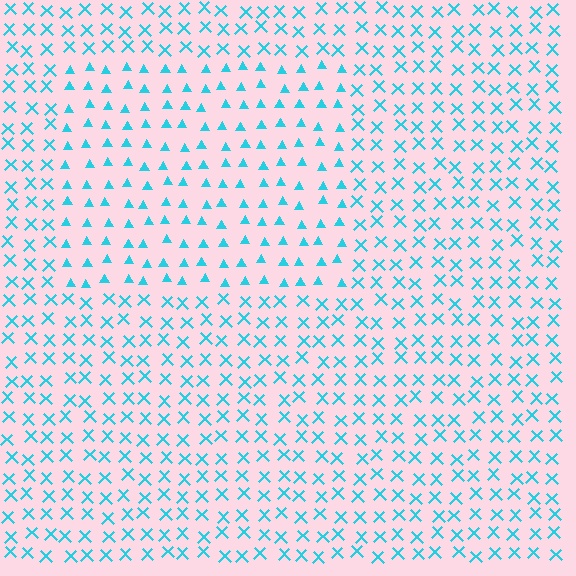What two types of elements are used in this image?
The image uses triangles inside the rectangle region and X marks outside it.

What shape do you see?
I see a rectangle.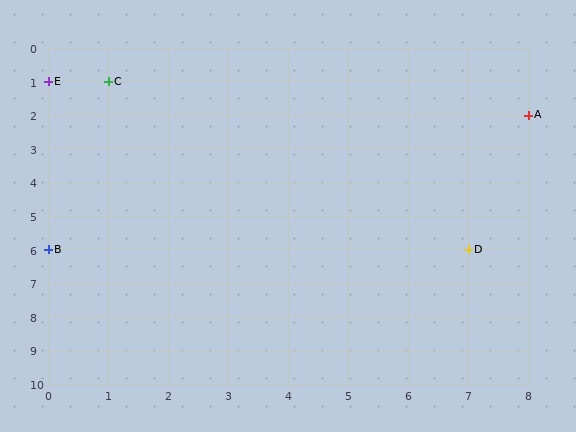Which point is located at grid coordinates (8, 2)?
Point A is at (8, 2).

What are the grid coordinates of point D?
Point D is at grid coordinates (7, 6).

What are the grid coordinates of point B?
Point B is at grid coordinates (0, 6).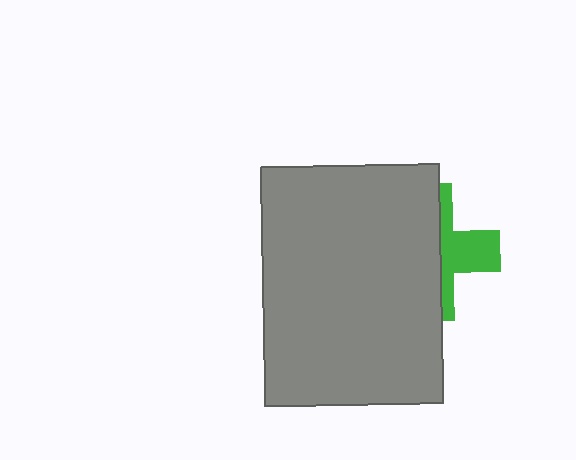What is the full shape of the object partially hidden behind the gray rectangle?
The partially hidden object is a green cross.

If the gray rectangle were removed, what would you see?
You would see the complete green cross.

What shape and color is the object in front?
The object in front is a gray rectangle.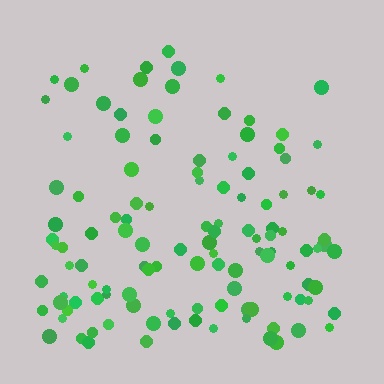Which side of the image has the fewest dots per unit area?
The top.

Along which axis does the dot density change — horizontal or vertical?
Vertical.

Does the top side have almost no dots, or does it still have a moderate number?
Still a moderate number, just noticeably fewer than the bottom.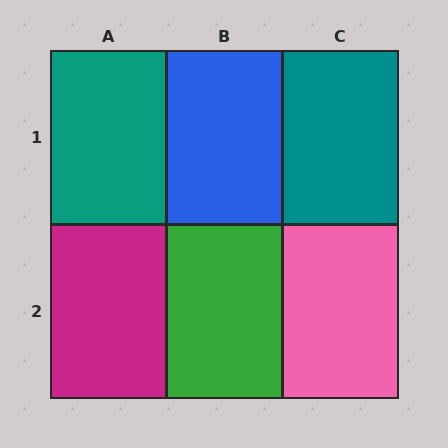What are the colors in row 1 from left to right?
Teal, blue, teal.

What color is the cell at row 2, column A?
Magenta.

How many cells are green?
1 cell is green.